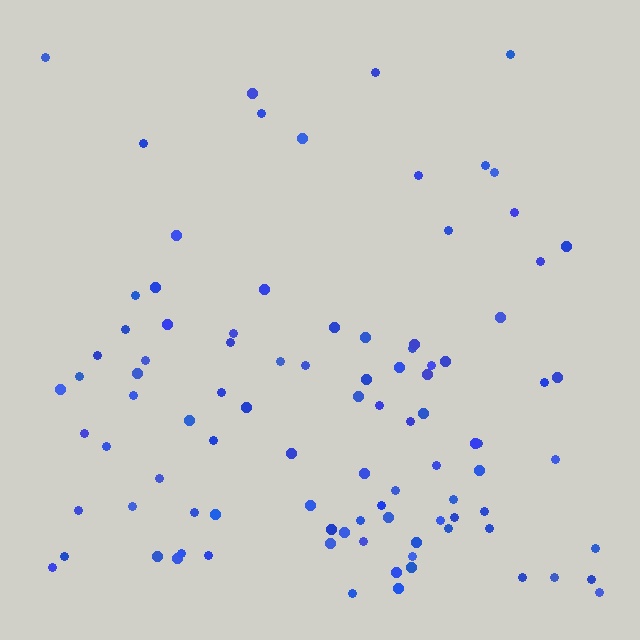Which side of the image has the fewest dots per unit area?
The top.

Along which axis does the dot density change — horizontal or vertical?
Vertical.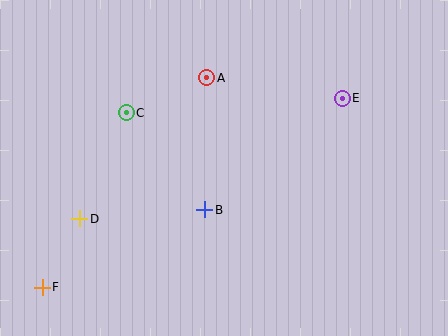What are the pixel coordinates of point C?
Point C is at (126, 113).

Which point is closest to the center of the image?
Point B at (205, 210) is closest to the center.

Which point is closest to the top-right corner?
Point E is closest to the top-right corner.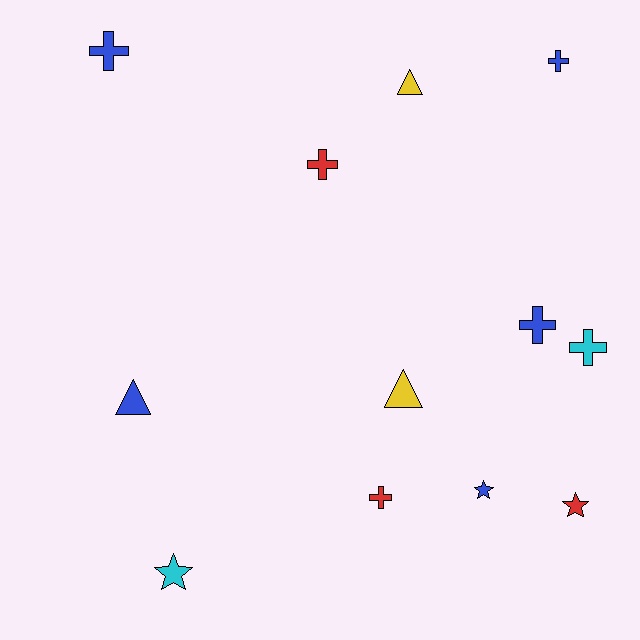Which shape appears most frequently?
Cross, with 6 objects.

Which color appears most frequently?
Blue, with 5 objects.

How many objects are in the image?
There are 12 objects.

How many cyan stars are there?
There is 1 cyan star.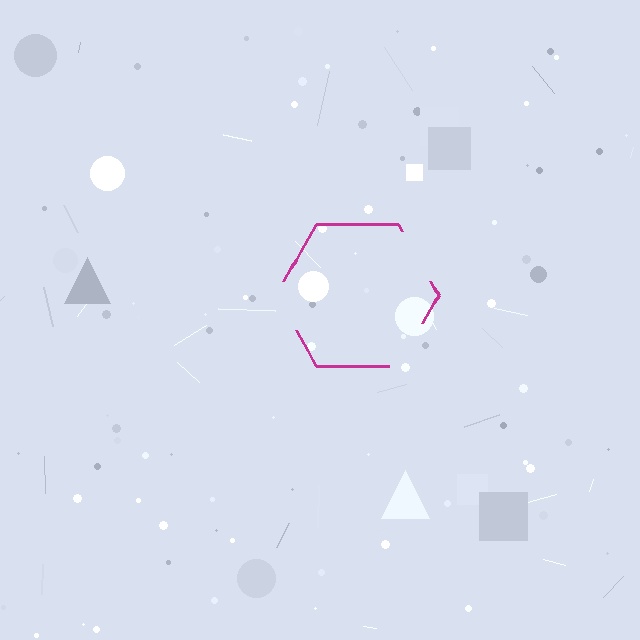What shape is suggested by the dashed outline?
The dashed outline suggests a hexagon.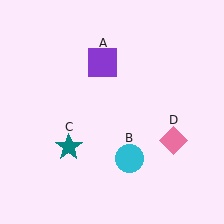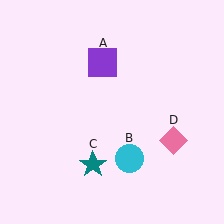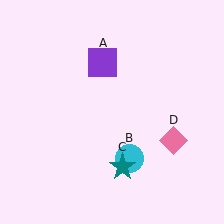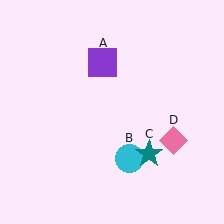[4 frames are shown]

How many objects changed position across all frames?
1 object changed position: teal star (object C).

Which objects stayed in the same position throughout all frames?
Purple square (object A) and cyan circle (object B) and pink diamond (object D) remained stationary.